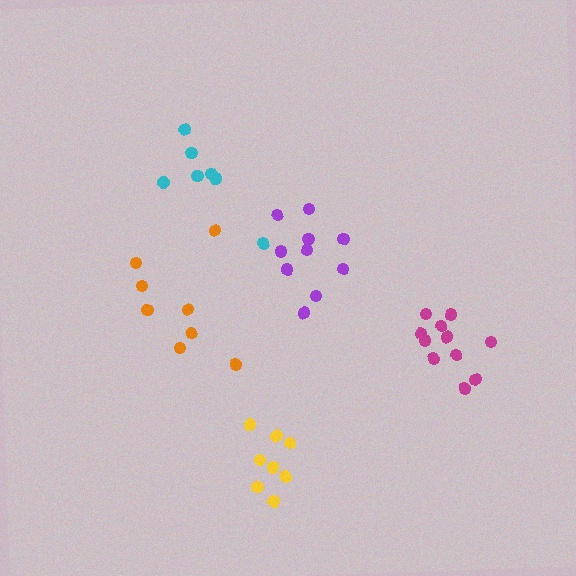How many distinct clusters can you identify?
There are 5 distinct clusters.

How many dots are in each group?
Group 1: 10 dots, Group 2: 7 dots, Group 3: 8 dots, Group 4: 8 dots, Group 5: 11 dots (44 total).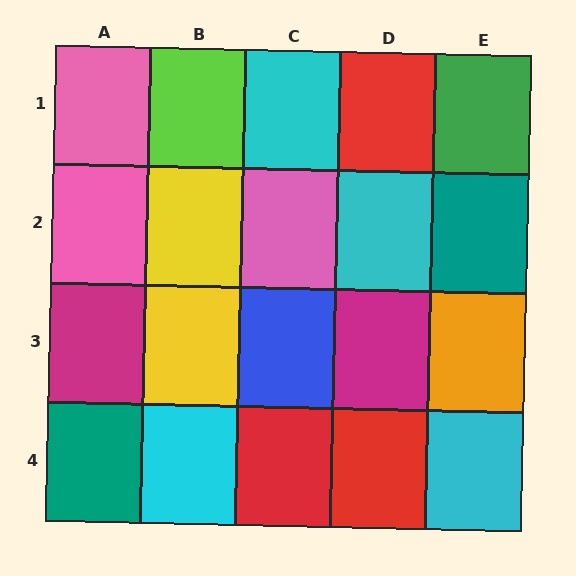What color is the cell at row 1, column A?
Pink.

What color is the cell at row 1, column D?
Red.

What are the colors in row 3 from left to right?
Magenta, yellow, blue, magenta, orange.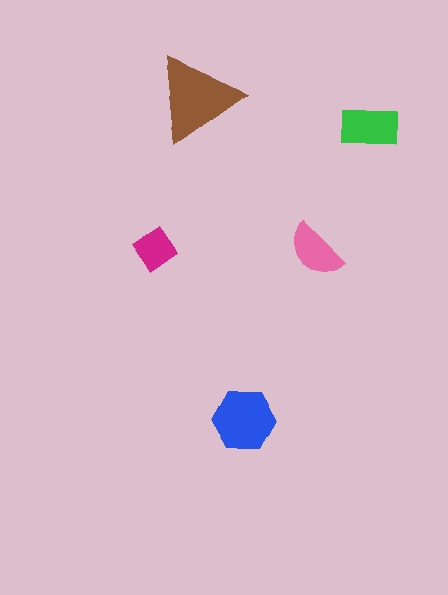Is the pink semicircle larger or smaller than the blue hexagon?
Smaller.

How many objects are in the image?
There are 5 objects in the image.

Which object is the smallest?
The magenta diamond.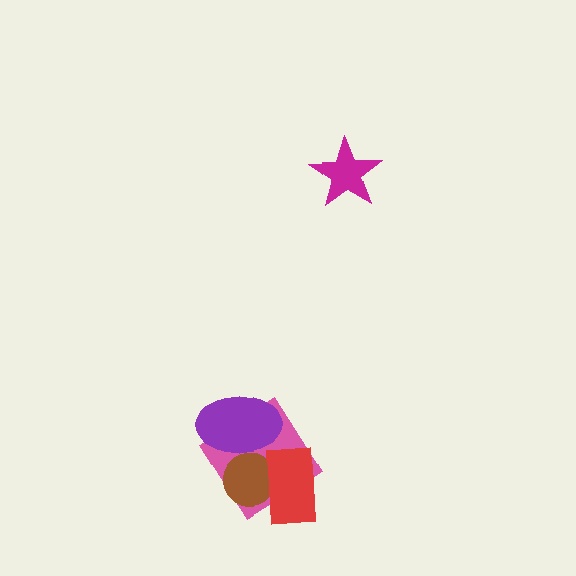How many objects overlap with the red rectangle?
2 objects overlap with the red rectangle.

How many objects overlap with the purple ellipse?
2 objects overlap with the purple ellipse.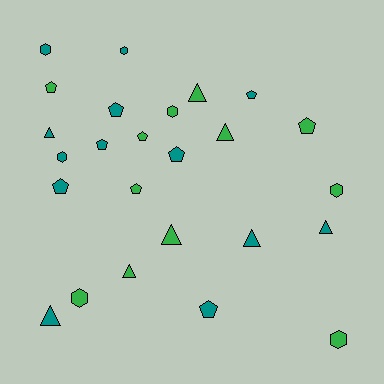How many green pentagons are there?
There are 4 green pentagons.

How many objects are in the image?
There are 25 objects.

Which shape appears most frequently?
Pentagon, with 10 objects.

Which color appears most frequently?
Teal, with 13 objects.